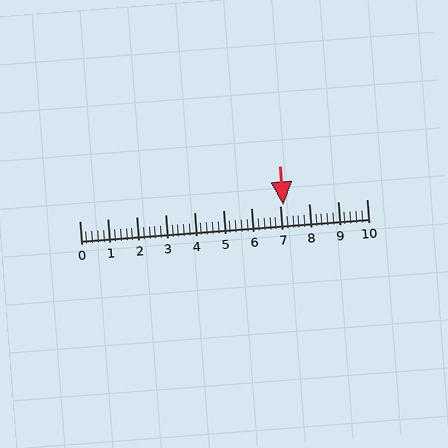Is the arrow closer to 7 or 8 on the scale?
The arrow is closer to 7.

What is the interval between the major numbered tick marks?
The major tick marks are spaced 1 units apart.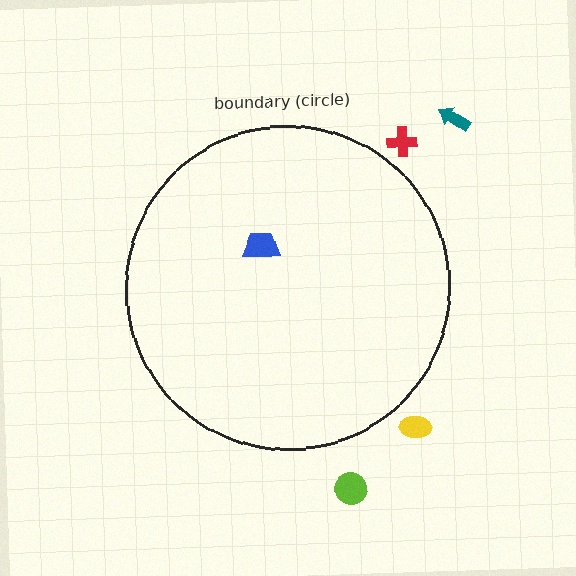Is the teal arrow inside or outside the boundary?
Outside.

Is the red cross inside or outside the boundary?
Outside.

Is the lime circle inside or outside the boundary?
Outside.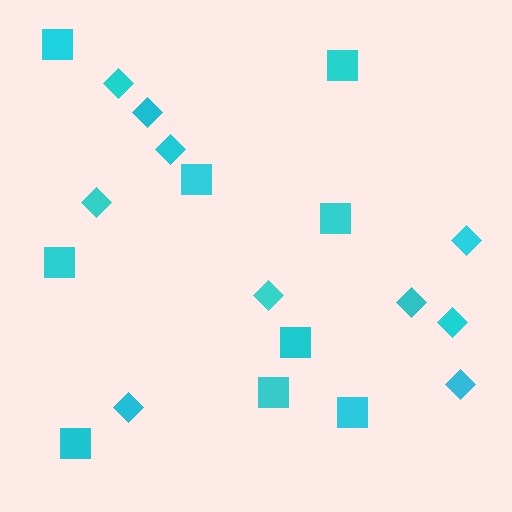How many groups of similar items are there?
There are 2 groups: one group of diamonds (10) and one group of squares (9).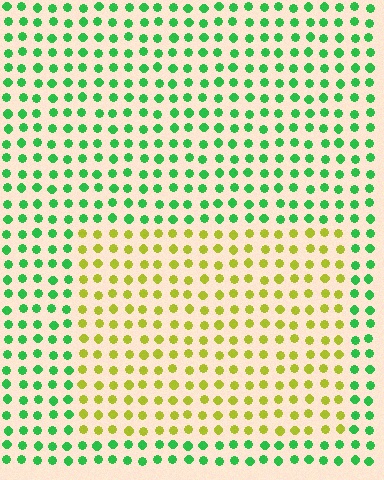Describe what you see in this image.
The image is filled with small green elements in a uniform arrangement. A rectangle-shaped region is visible where the elements are tinted to a slightly different hue, forming a subtle color boundary.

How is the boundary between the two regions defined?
The boundary is defined purely by a slight shift in hue (about 62 degrees). Spacing, size, and orientation are identical on both sides.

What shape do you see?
I see a rectangle.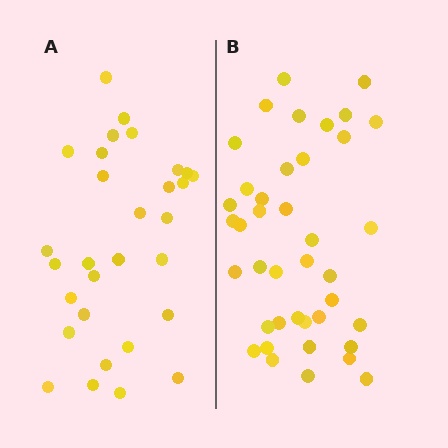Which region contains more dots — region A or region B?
Region B (the right region) has more dots.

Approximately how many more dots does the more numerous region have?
Region B has roughly 10 or so more dots than region A.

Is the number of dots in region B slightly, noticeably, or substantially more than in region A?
Region B has noticeably more, but not dramatically so. The ratio is roughly 1.3 to 1.